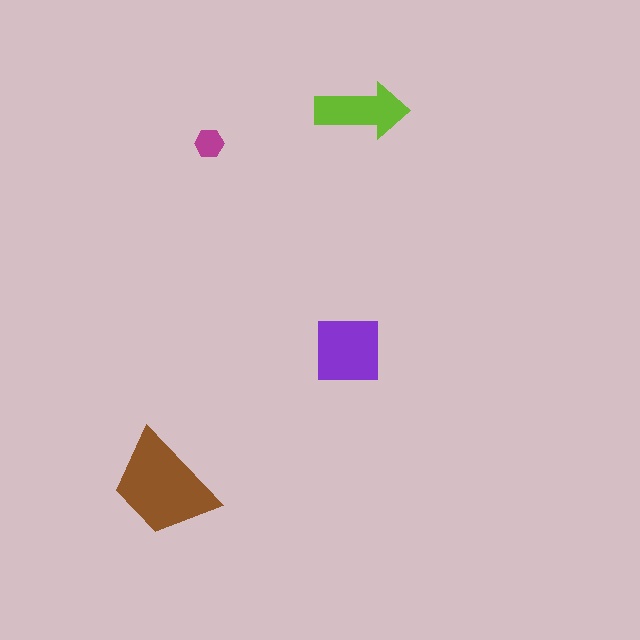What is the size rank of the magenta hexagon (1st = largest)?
4th.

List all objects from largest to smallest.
The brown trapezoid, the purple square, the lime arrow, the magenta hexagon.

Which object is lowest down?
The brown trapezoid is bottommost.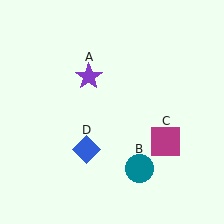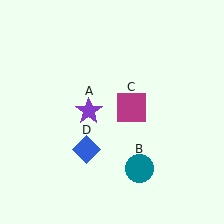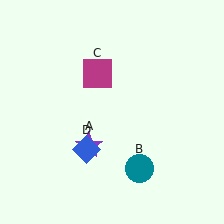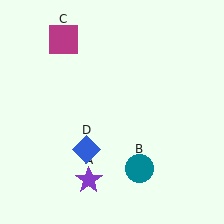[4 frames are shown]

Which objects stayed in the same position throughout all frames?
Teal circle (object B) and blue diamond (object D) remained stationary.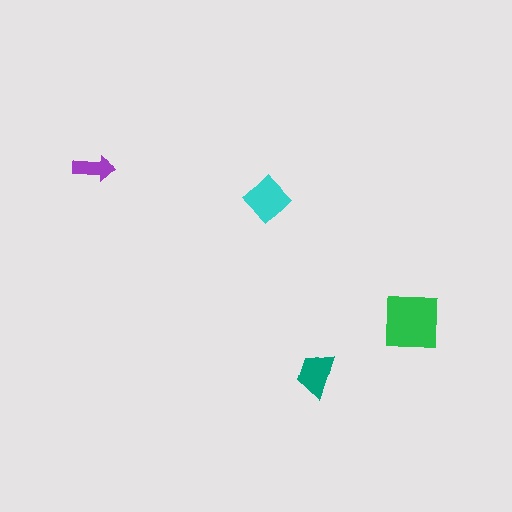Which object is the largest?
The green square.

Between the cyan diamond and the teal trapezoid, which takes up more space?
The cyan diamond.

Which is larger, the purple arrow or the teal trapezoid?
The teal trapezoid.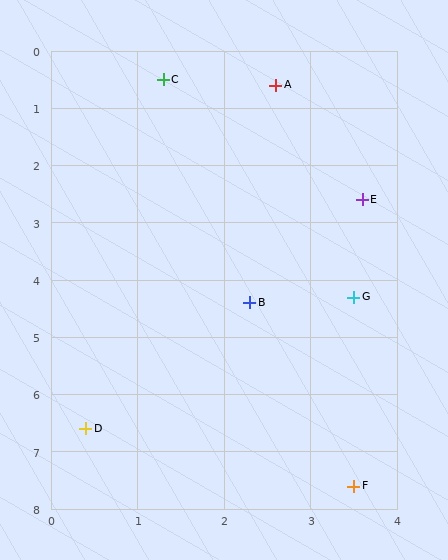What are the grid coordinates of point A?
Point A is at approximately (2.6, 0.6).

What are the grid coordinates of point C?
Point C is at approximately (1.3, 0.5).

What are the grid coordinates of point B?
Point B is at approximately (2.3, 4.4).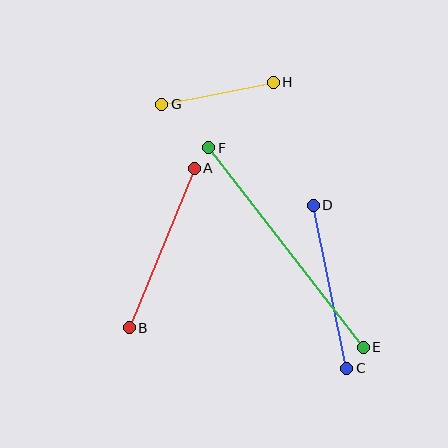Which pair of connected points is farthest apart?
Points E and F are farthest apart.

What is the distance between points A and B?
The distance is approximately 173 pixels.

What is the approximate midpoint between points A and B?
The midpoint is at approximately (162, 248) pixels.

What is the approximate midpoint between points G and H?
The midpoint is at approximately (218, 93) pixels.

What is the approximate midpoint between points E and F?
The midpoint is at approximately (286, 247) pixels.